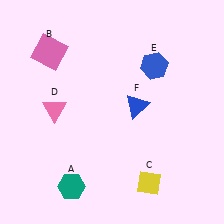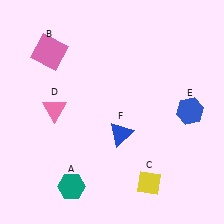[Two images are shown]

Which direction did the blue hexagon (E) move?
The blue hexagon (E) moved down.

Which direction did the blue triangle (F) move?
The blue triangle (F) moved down.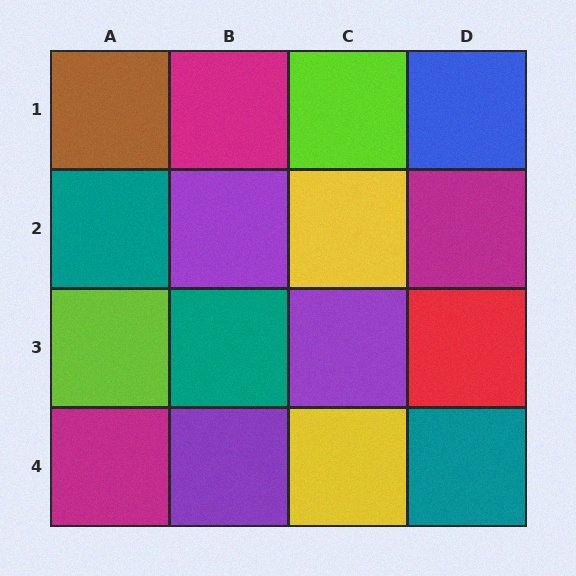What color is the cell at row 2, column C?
Yellow.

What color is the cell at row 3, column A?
Lime.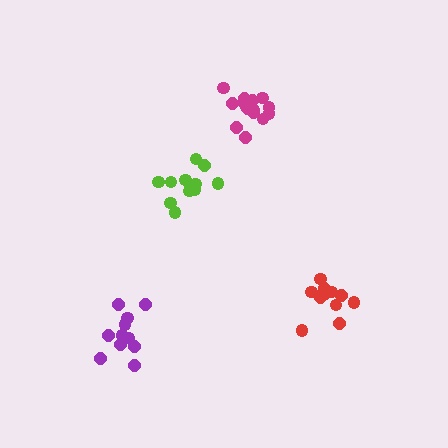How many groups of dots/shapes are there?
There are 4 groups.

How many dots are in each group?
Group 1: 11 dots, Group 2: 12 dots, Group 3: 11 dots, Group 4: 15 dots (49 total).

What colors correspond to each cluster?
The clusters are colored: red, lime, purple, magenta.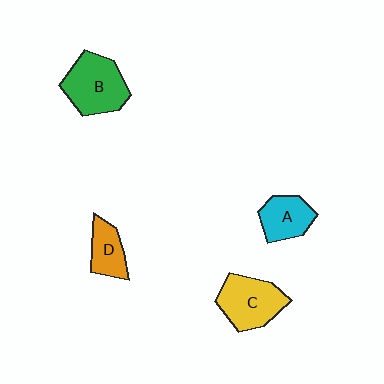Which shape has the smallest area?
Shape D (orange).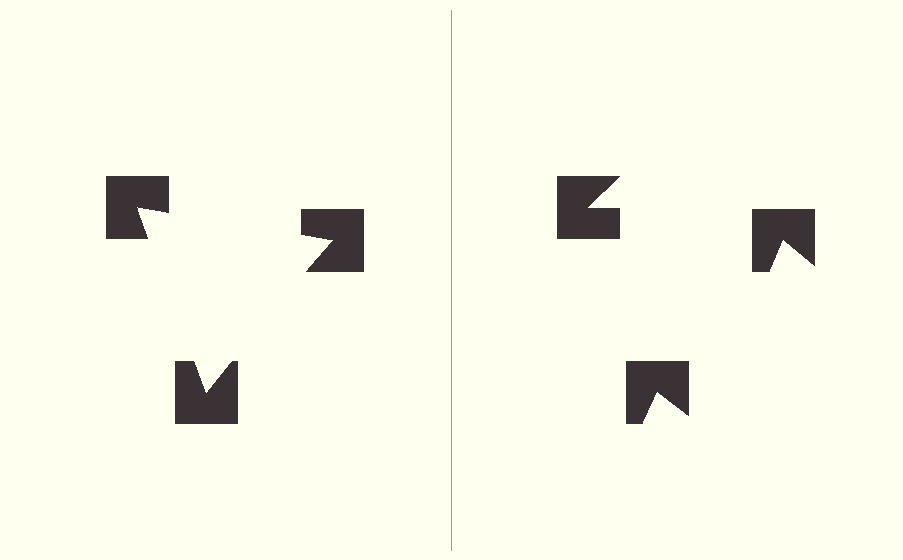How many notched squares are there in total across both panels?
6 — 3 on each side.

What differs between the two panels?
The notched squares are positioned identically on both sides; only the wedge orientations differ. On the left they align to a triangle; on the right they are misaligned.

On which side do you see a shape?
An illusory triangle appears on the left side. On the right side the wedge cuts are rotated, so no coherent shape forms.